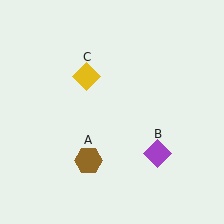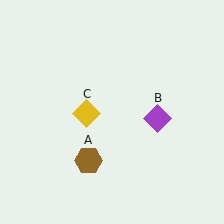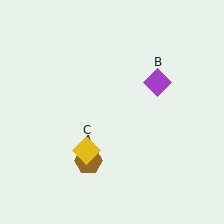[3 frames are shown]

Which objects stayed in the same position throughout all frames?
Brown hexagon (object A) remained stationary.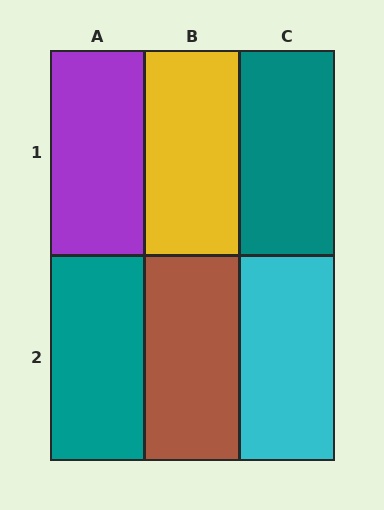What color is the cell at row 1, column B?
Yellow.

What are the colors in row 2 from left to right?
Teal, brown, cyan.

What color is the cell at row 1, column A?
Purple.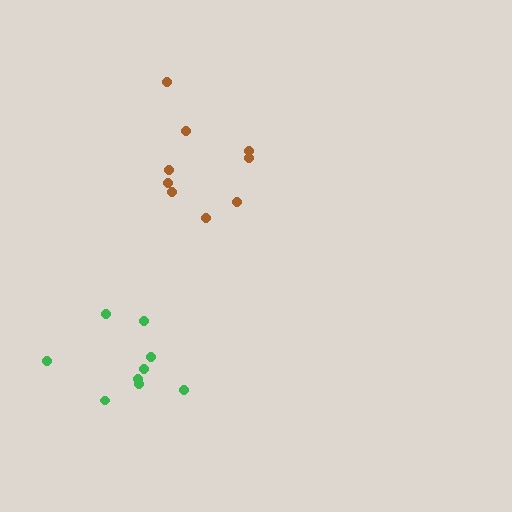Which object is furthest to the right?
The brown cluster is rightmost.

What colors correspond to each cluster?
The clusters are colored: brown, green.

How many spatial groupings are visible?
There are 2 spatial groupings.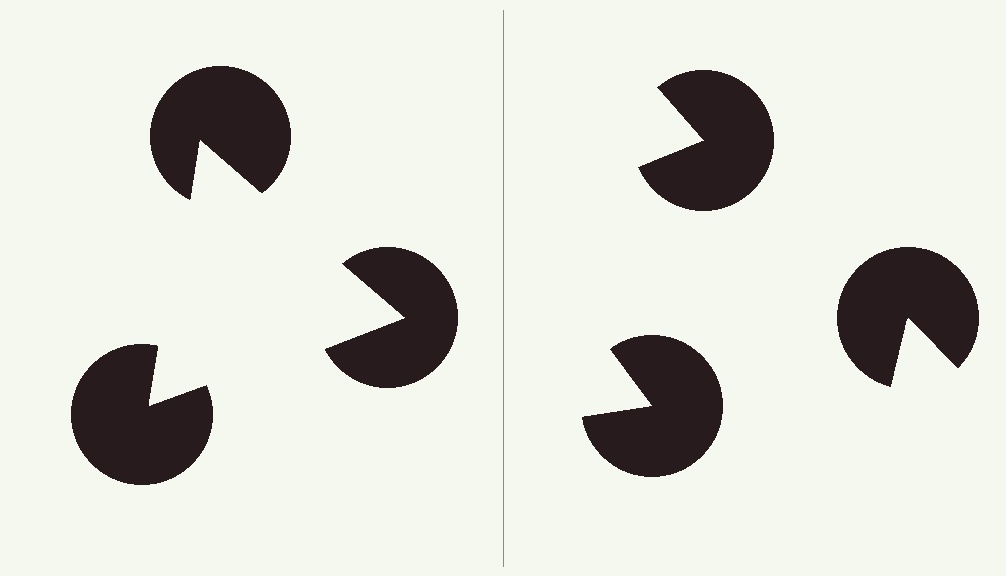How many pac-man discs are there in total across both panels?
6 — 3 on each side.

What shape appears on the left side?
An illusory triangle.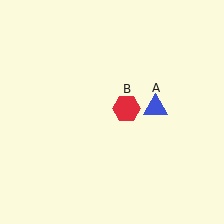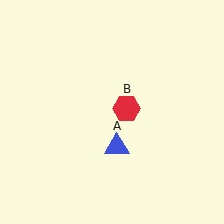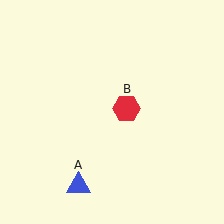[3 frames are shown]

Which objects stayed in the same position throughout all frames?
Red hexagon (object B) remained stationary.